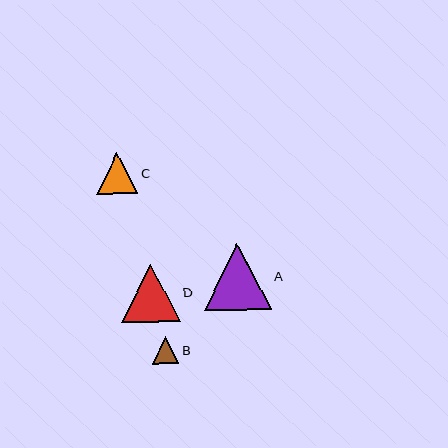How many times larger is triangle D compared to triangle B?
Triangle D is approximately 2.2 times the size of triangle B.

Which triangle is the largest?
Triangle A is the largest with a size of approximately 67 pixels.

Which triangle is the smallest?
Triangle B is the smallest with a size of approximately 26 pixels.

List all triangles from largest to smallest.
From largest to smallest: A, D, C, B.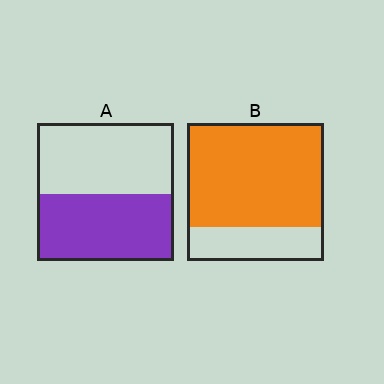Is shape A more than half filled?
Roughly half.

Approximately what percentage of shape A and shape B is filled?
A is approximately 50% and B is approximately 75%.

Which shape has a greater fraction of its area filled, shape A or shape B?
Shape B.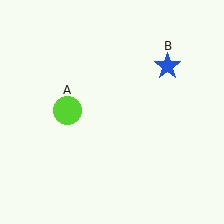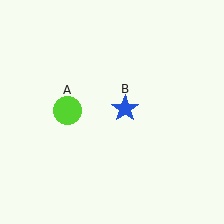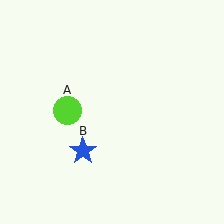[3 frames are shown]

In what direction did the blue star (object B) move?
The blue star (object B) moved down and to the left.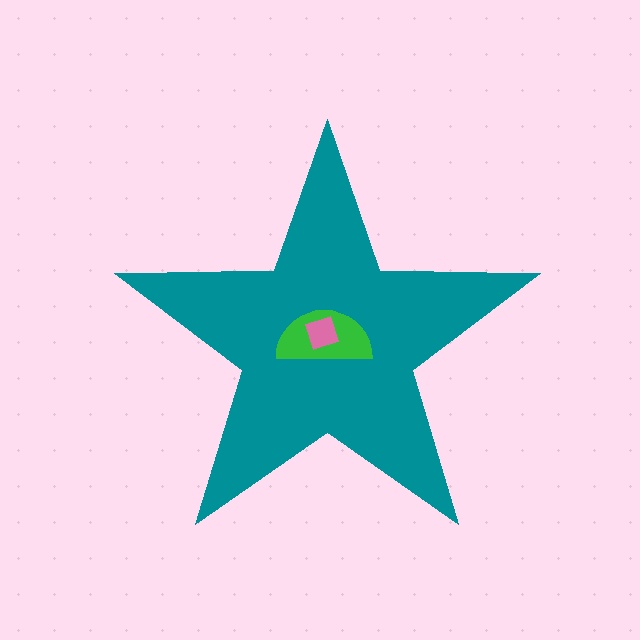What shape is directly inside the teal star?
The green semicircle.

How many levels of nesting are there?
3.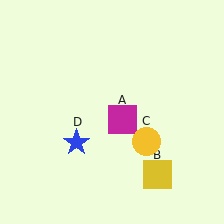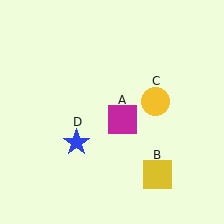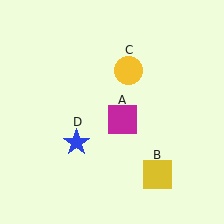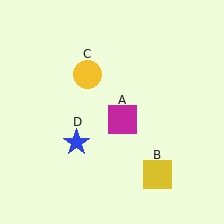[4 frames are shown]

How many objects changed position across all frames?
1 object changed position: yellow circle (object C).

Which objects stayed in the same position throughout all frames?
Magenta square (object A) and yellow square (object B) and blue star (object D) remained stationary.